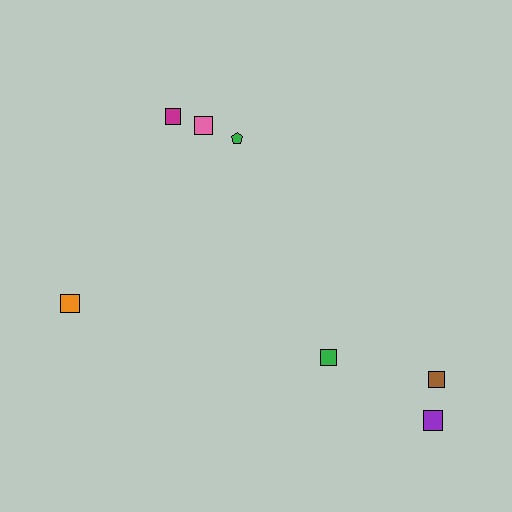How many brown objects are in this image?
There is 1 brown object.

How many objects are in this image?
There are 7 objects.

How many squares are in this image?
There are 6 squares.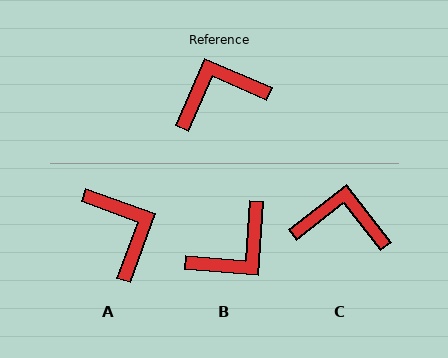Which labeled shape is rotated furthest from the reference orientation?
B, about 161 degrees away.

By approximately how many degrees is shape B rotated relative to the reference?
Approximately 161 degrees clockwise.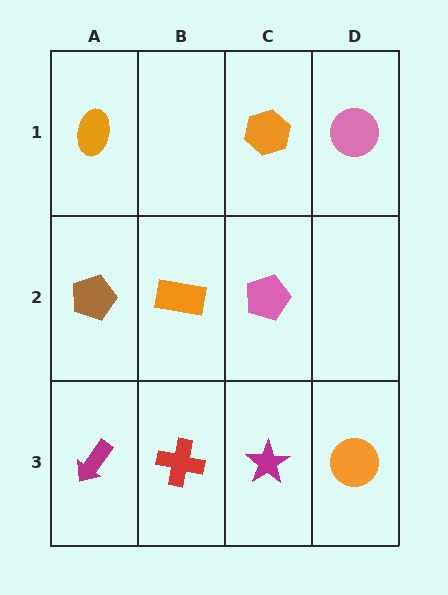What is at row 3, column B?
A red cross.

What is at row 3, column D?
An orange circle.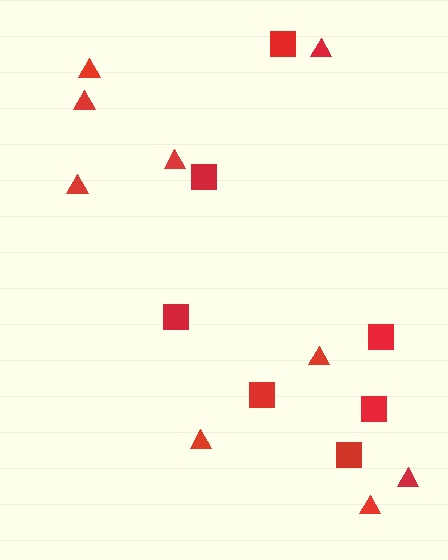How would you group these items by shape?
There are 2 groups: one group of triangles (9) and one group of squares (7).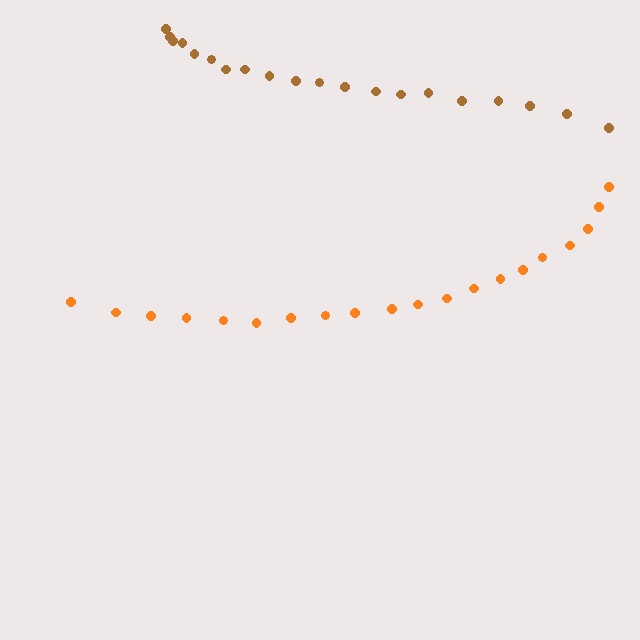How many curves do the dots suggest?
There are 2 distinct paths.